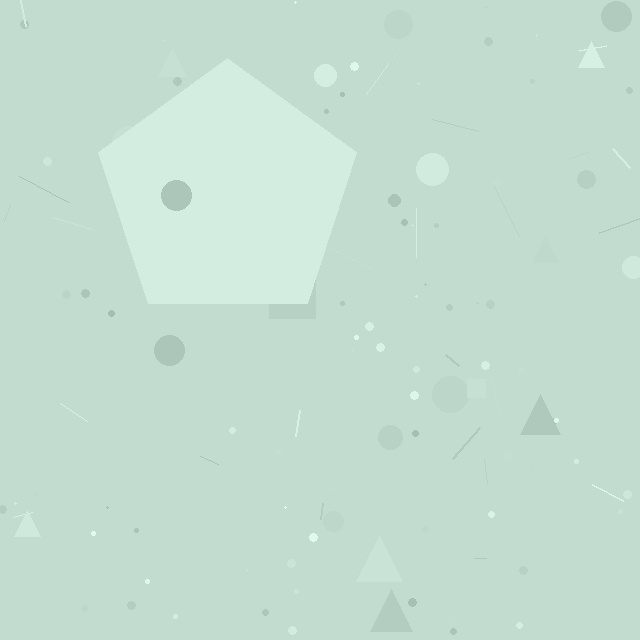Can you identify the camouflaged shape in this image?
The camouflaged shape is a pentagon.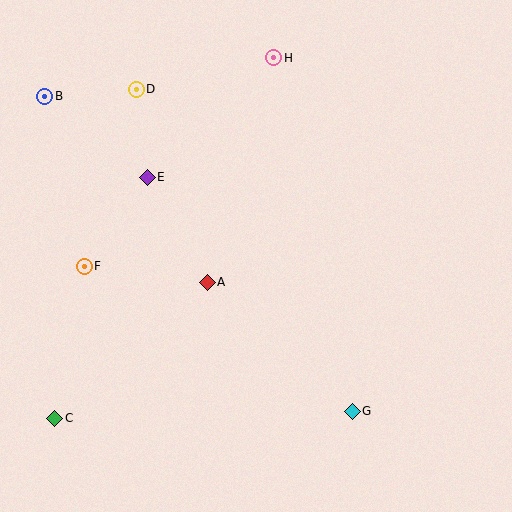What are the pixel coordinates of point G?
Point G is at (352, 411).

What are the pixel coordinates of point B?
Point B is at (45, 96).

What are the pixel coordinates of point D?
Point D is at (136, 89).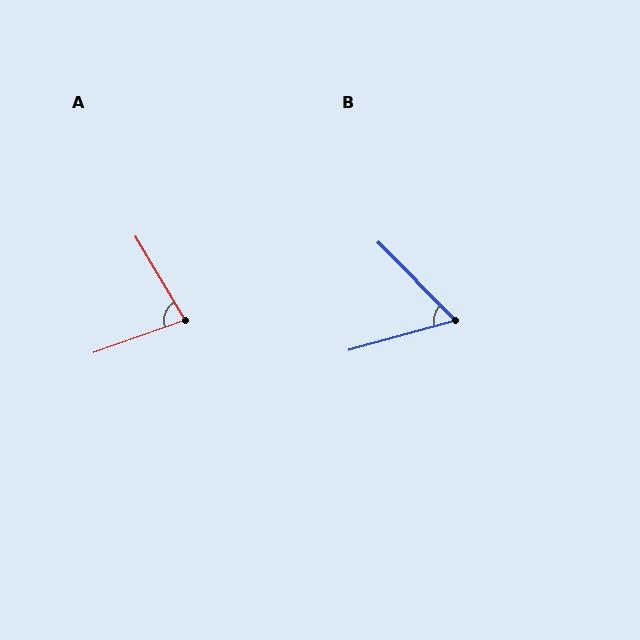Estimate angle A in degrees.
Approximately 79 degrees.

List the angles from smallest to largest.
B (61°), A (79°).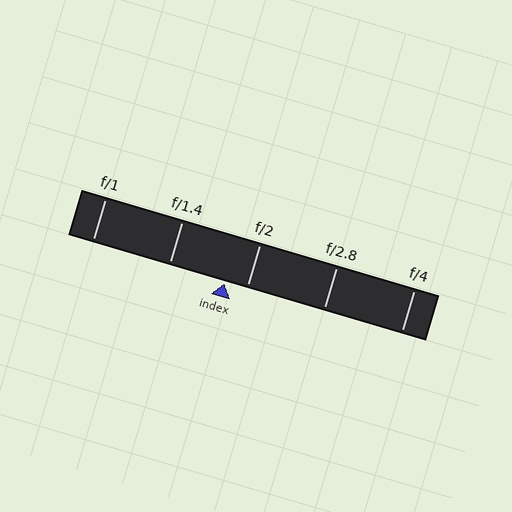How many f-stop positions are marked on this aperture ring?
There are 5 f-stop positions marked.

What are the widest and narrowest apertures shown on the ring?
The widest aperture shown is f/1 and the narrowest is f/4.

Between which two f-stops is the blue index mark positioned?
The index mark is between f/1.4 and f/2.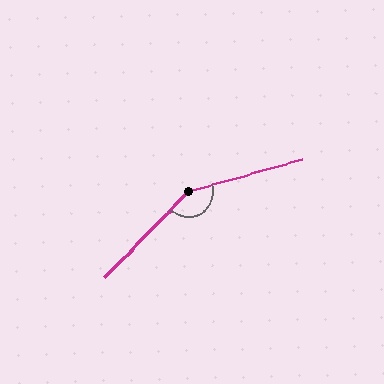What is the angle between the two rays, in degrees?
Approximately 149 degrees.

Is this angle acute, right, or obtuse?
It is obtuse.